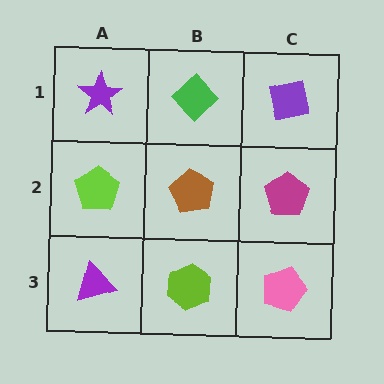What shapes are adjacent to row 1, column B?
A brown pentagon (row 2, column B), a purple star (row 1, column A), a purple square (row 1, column C).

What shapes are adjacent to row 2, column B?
A green diamond (row 1, column B), a lime hexagon (row 3, column B), a lime pentagon (row 2, column A), a magenta pentagon (row 2, column C).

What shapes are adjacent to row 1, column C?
A magenta pentagon (row 2, column C), a green diamond (row 1, column B).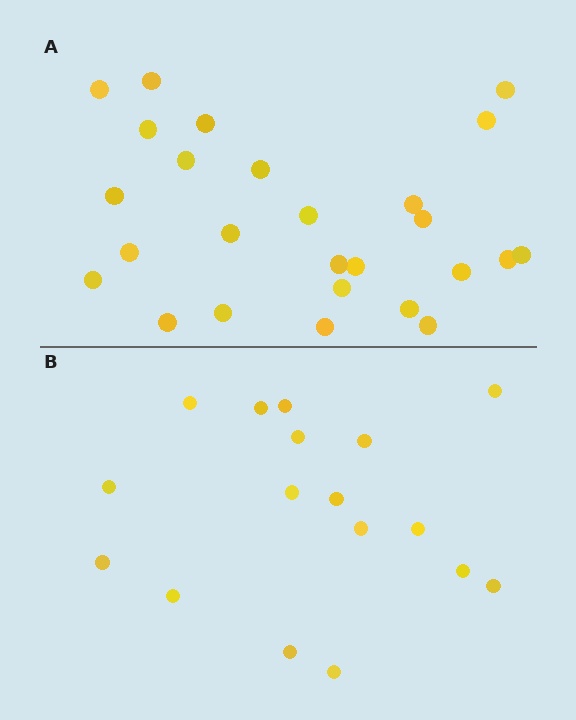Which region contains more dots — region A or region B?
Region A (the top region) has more dots.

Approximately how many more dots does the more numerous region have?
Region A has roughly 8 or so more dots than region B.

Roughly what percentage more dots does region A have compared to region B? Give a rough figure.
About 55% more.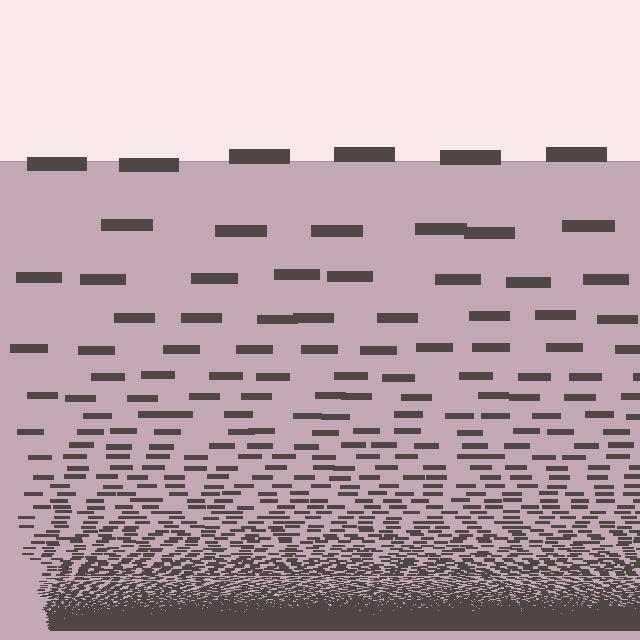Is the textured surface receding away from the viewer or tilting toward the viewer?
The surface appears to tilt toward the viewer. Texture elements get larger and sparser toward the top.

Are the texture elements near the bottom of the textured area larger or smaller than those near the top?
Smaller. The gradient is inverted — elements near the bottom are smaller and denser.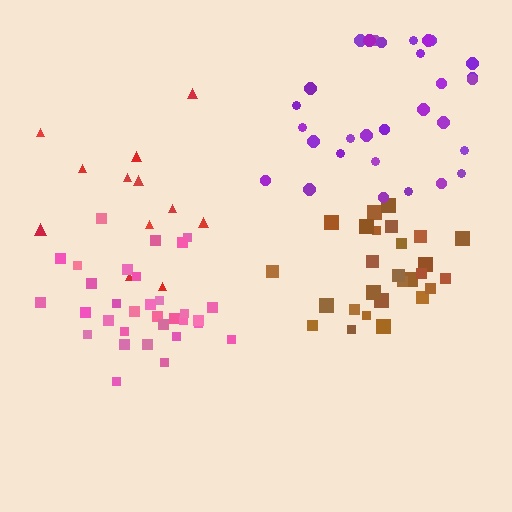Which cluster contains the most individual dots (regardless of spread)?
Pink (32).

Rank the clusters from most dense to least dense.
pink, brown, purple, red.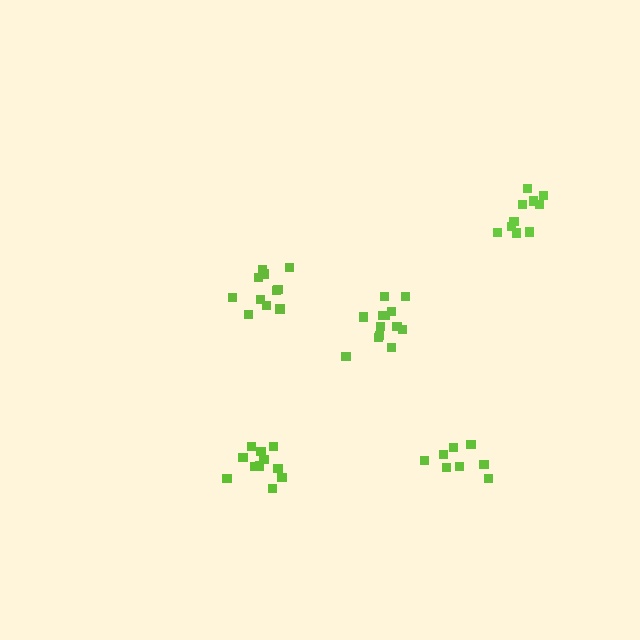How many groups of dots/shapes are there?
There are 5 groups.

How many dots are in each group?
Group 1: 11 dots, Group 2: 13 dots, Group 3: 11 dots, Group 4: 8 dots, Group 5: 10 dots (53 total).